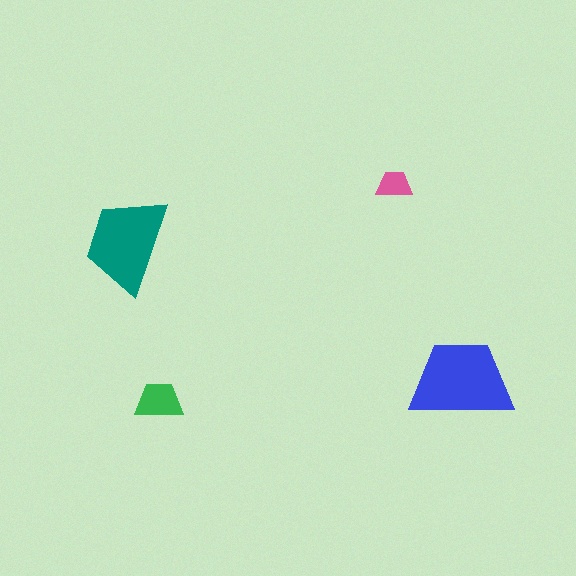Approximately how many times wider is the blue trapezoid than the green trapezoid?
About 2 times wider.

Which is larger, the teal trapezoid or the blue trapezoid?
The blue one.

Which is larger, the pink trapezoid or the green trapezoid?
The green one.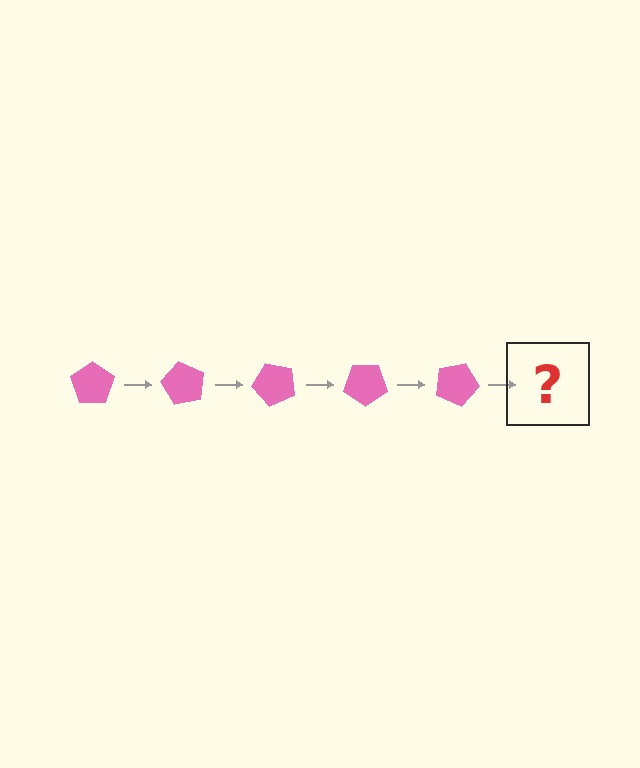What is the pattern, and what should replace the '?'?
The pattern is that the pentagon rotates 60 degrees each step. The '?' should be a pink pentagon rotated 300 degrees.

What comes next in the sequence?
The next element should be a pink pentagon rotated 300 degrees.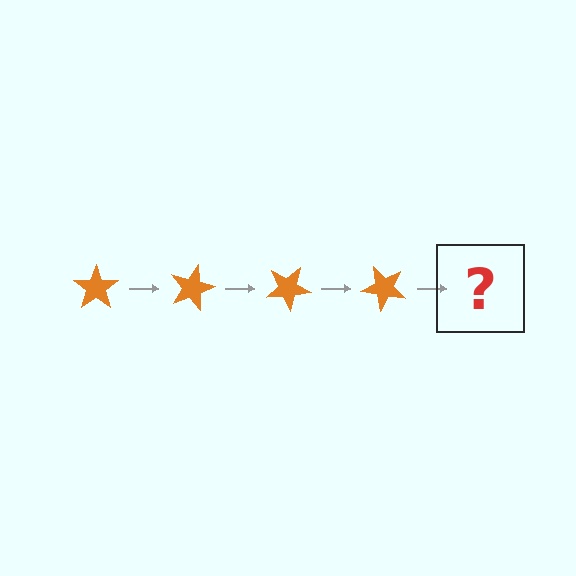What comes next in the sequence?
The next element should be an orange star rotated 60 degrees.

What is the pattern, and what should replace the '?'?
The pattern is that the star rotates 15 degrees each step. The '?' should be an orange star rotated 60 degrees.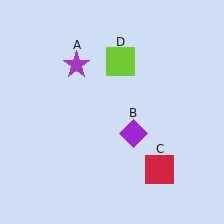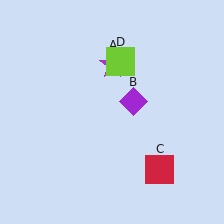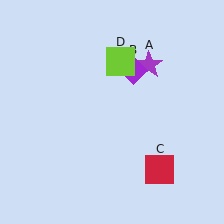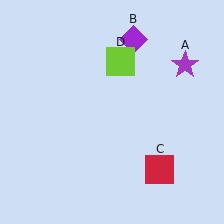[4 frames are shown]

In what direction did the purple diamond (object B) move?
The purple diamond (object B) moved up.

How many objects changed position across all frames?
2 objects changed position: purple star (object A), purple diamond (object B).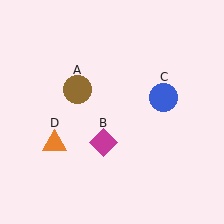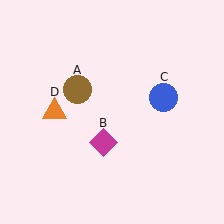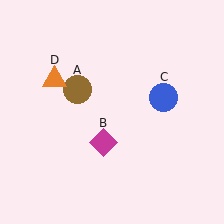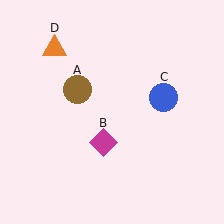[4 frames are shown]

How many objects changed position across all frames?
1 object changed position: orange triangle (object D).